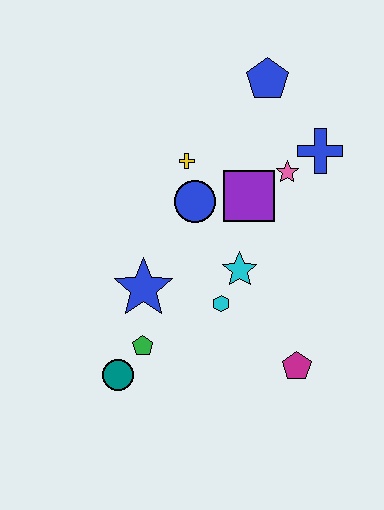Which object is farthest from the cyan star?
The blue pentagon is farthest from the cyan star.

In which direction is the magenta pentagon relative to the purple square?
The magenta pentagon is below the purple square.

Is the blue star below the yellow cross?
Yes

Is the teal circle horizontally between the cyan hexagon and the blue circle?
No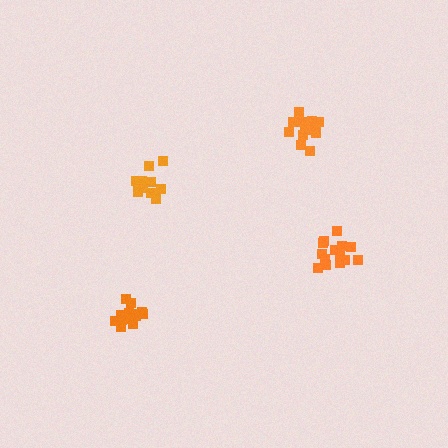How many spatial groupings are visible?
There are 4 spatial groupings.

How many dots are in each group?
Group 1: 11 dots, Group 2: 15 dots, Group 3: 15 dots, Group 4: 16 dots (57 total).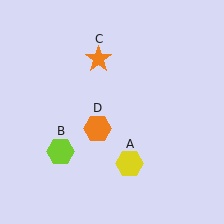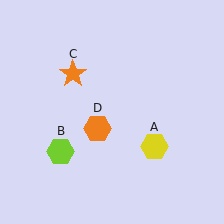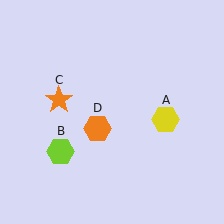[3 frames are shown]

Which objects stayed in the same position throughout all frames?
Lime hexagon (object B) and orange hexagon (object D) remained stationary.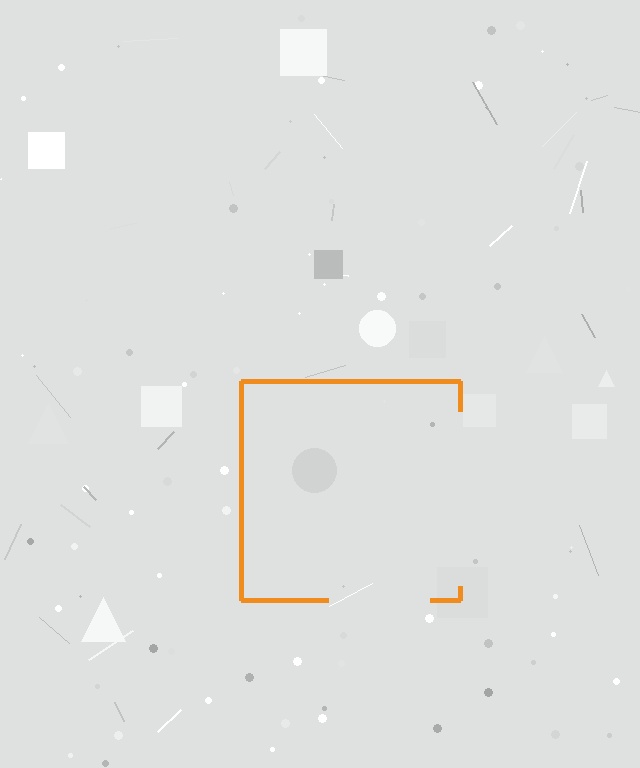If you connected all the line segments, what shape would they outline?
They would outline a square.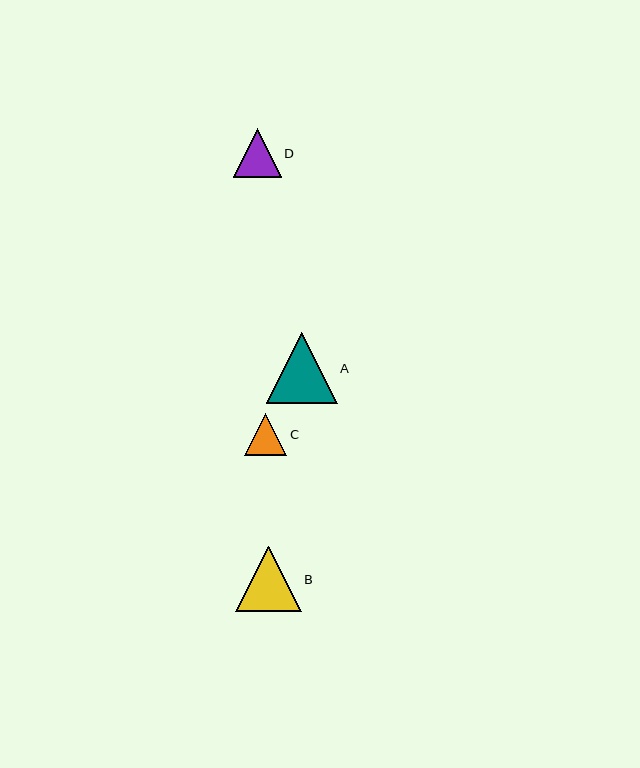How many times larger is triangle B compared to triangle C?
Triangle B is approximately 1.6 times the size of triangle C.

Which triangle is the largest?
Triangle A is the largest with a size of approximately 71 pixels.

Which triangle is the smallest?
Triangle C is the smallest with a size of approximately 42 pixels.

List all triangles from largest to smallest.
From largest to smallest: A, B, D, C.